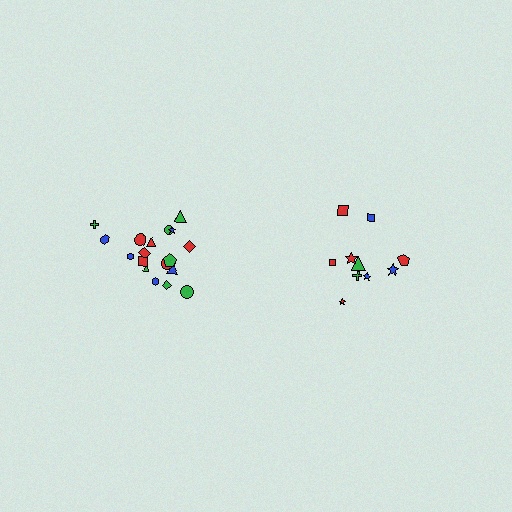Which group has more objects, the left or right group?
The left group.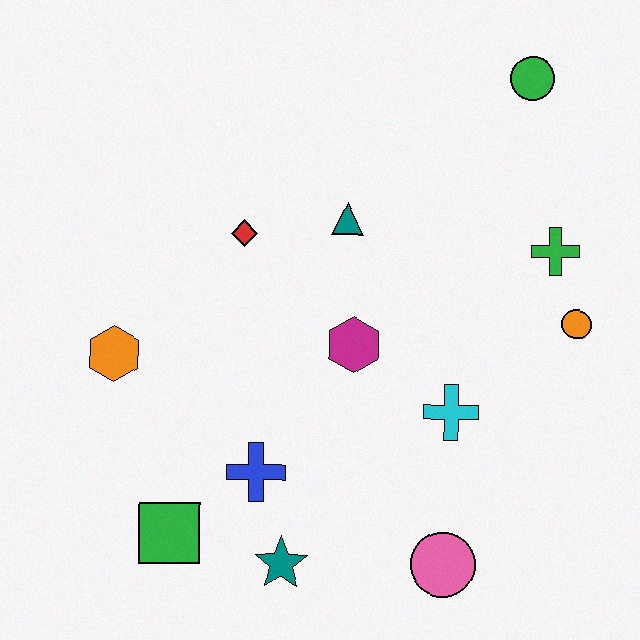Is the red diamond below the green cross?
No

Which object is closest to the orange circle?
The green cross is closest to the orange circle.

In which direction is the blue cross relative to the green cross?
The blue cross is to the left of the green cross.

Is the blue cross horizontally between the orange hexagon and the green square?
No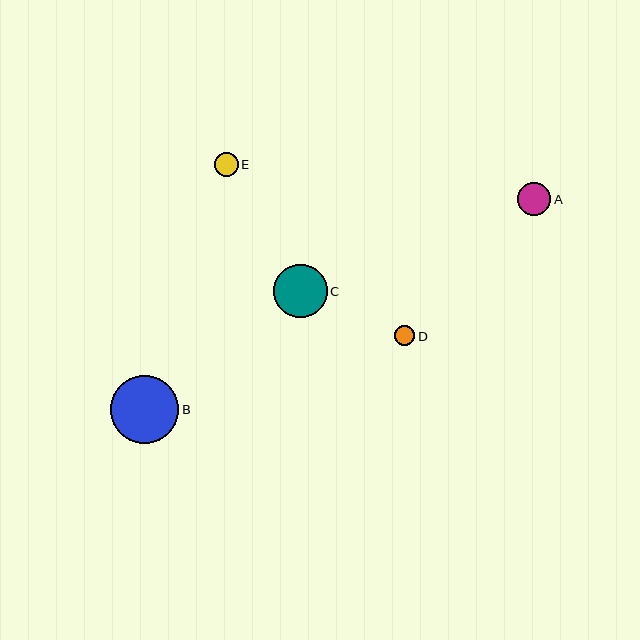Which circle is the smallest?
Circle D is the smallest with a size of approximately 20 pixels.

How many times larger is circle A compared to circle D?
Circle A is approximately 1.6 times the size of circle D.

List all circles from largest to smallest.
From largest to smallest: B, C, A, E, D.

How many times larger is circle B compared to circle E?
Circle B is approximately 2.9 times the size of circle E.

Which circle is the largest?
Circle B is the largest with a size of approximately 68 pixels.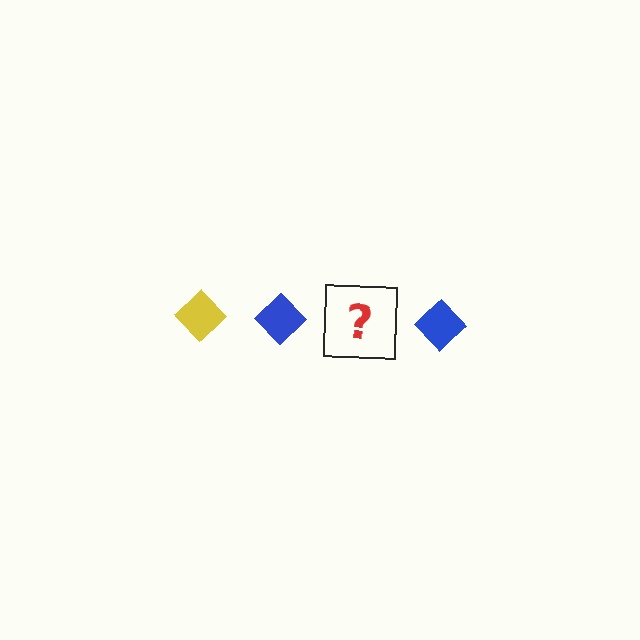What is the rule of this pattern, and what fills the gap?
The rule is that the pattern cycles through yellow, blue diamonds. The gap should be filled with a yellow diamond.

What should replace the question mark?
The question mark should be replaced with a yellow diamond.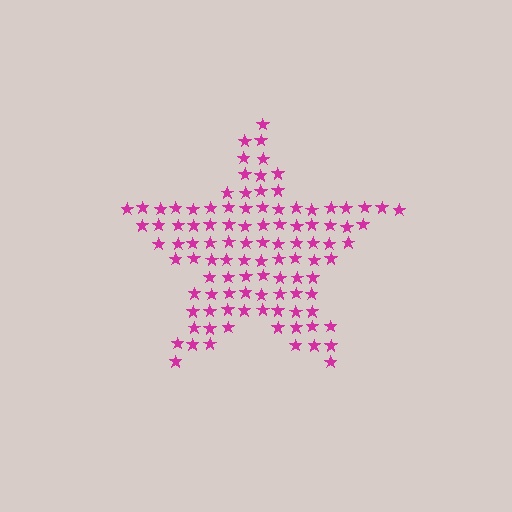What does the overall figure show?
The overall figure shows a star.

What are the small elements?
The small elements are stars.